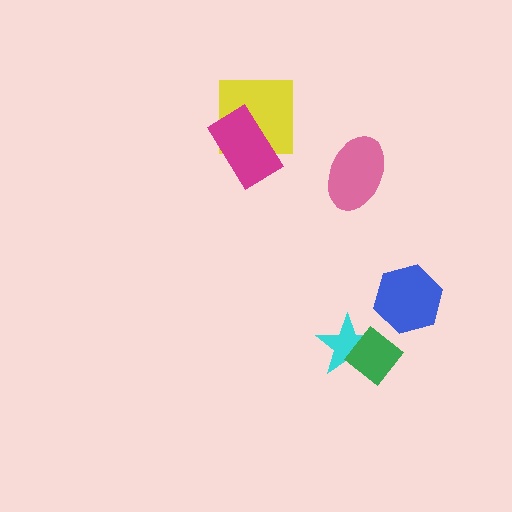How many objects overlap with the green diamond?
1 object overlaps with the green diamond.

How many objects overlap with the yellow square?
1 object overlaps with the yellow square.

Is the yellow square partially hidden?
Yes, it is partially covered by another shape.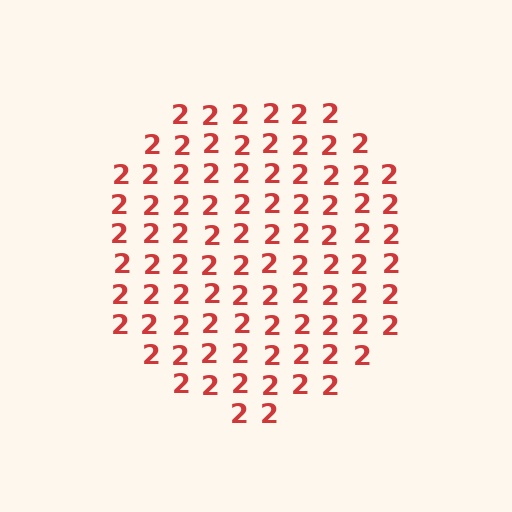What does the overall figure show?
The overall figure shows a circle.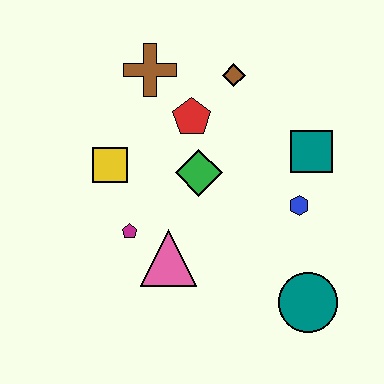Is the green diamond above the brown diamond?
No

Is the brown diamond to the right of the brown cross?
Yes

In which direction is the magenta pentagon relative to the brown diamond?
The magenta pentagon is below the brown diamond.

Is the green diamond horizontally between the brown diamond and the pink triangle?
Yes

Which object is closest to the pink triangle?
The magenta pentagon is closest to the pink triangle.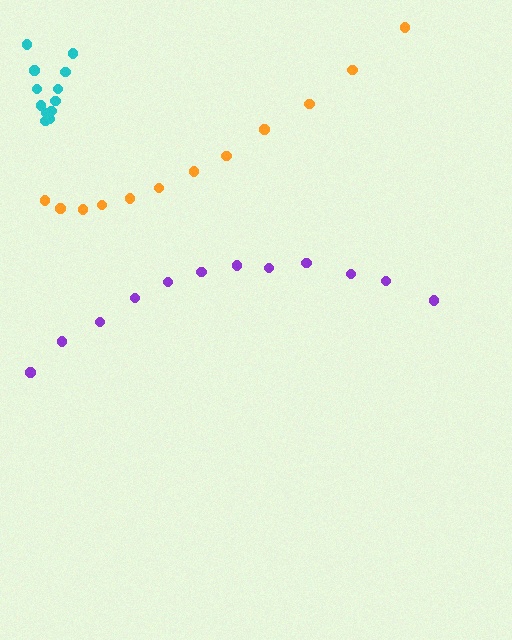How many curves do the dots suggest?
There are 3 distinct paths.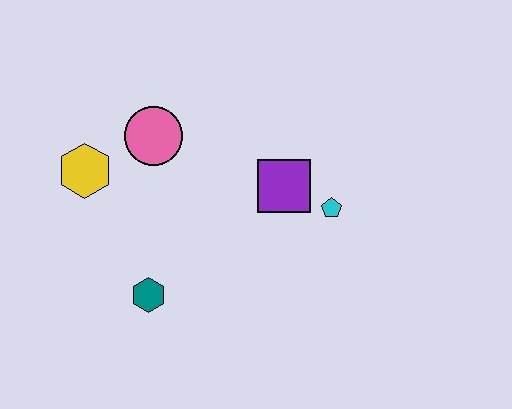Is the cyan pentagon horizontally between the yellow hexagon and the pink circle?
No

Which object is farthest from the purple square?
The yellow hexagon is farthest from the purple square.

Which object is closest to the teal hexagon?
The yellow hexagon is closest to the teal hexagon.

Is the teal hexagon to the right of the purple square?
No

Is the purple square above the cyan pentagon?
Yes